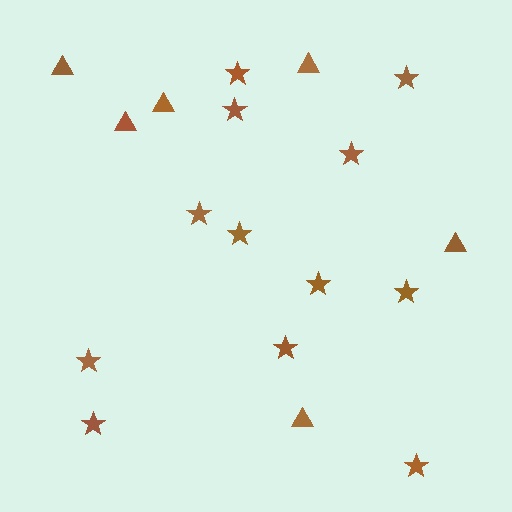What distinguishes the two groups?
There are 2 groups: one group of stars (12) and one group of triangles (6).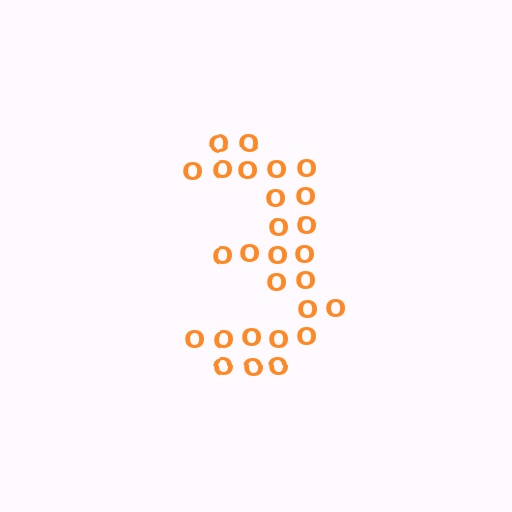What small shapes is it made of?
It is made of small letter O's.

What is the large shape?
The large shape is the digit 3.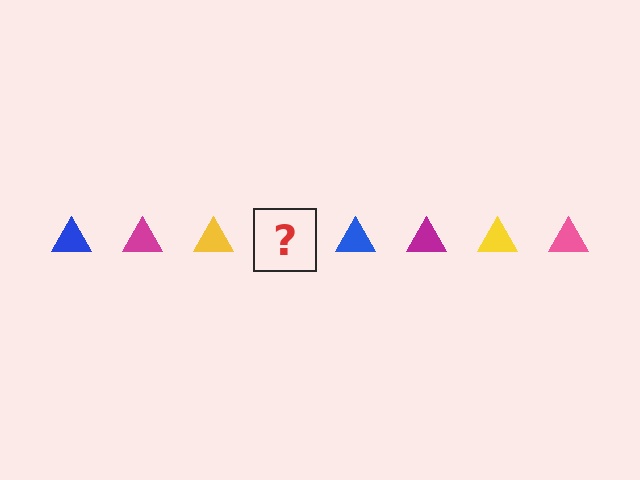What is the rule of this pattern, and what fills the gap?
The rule is that the pattern cycles through blue, magenta, yellow, pink triangles. The gap should be filled with a pink triangle.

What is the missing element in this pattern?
The missing element is a pink triangle.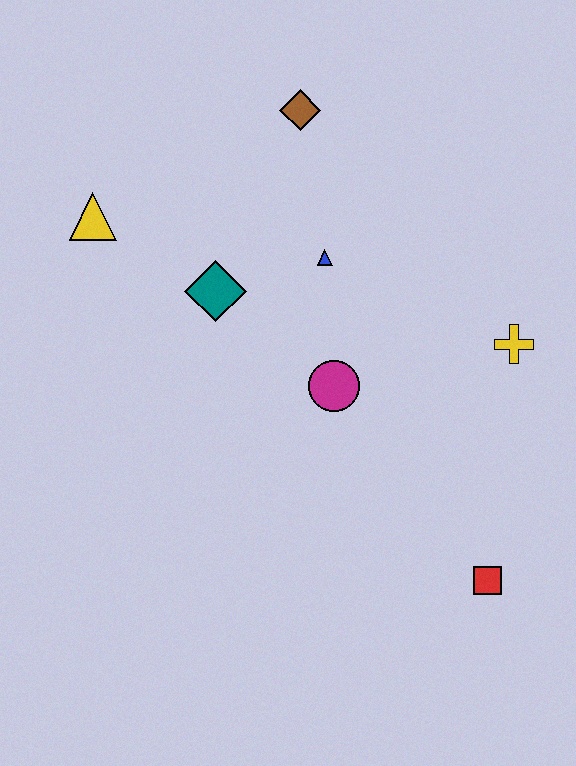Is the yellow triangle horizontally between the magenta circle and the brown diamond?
No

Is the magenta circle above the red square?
Yes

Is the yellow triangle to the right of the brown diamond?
No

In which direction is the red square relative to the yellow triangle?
The red square is to the right of the yellow triangle.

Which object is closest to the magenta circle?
The blue triangle is closest to the magenta circle.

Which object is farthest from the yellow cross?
The yellow triangle is farthest from the yellow cross.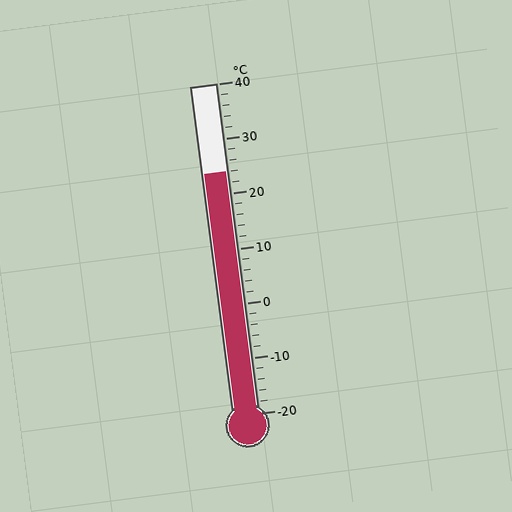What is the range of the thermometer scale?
The thermometer scale ranges from -20°C to 40°C.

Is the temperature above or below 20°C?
The temperature is above 20°C.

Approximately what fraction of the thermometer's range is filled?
The thermometer is filled to approximately 75% of its range.